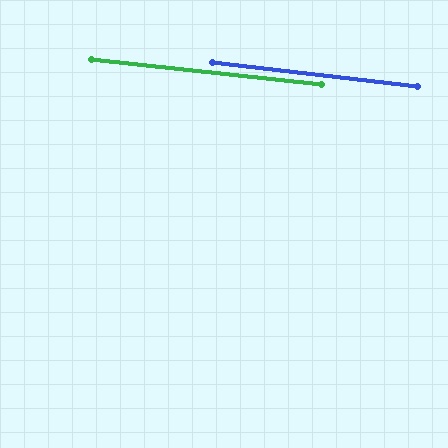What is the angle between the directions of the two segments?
Approximately 1 degree.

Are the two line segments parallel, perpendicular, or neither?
Parallel — their directions differ by only 0.6°.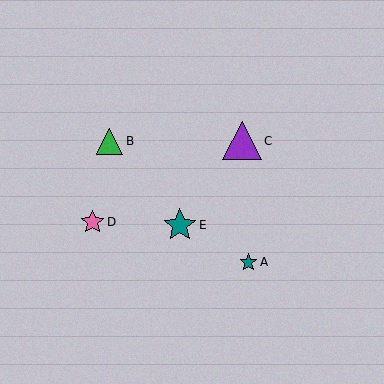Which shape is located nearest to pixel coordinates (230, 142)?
The purple triangle (labeled C) at (242, 141) is nearest to that location.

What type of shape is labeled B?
Shape B is a green triangle.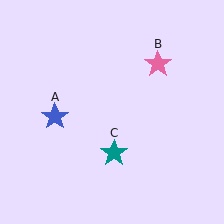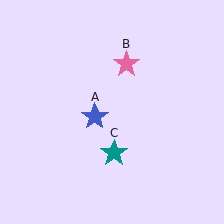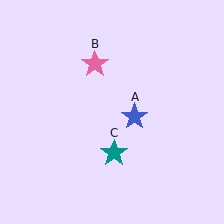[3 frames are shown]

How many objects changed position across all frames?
2 objects changed position: blue star (object A), pink star (object B).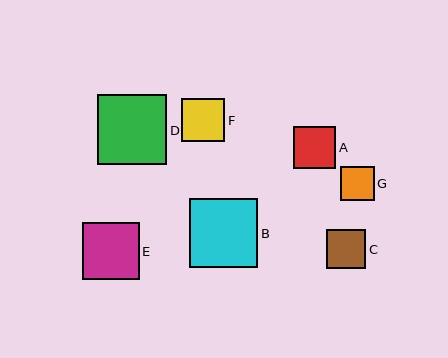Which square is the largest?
Square D is the largest with a size of approximately 70 pixels.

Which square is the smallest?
Square G is the smallest with a size of approximately 34 pixels.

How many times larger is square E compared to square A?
Square E is approximately 1.3 times the size of square A.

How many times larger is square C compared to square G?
Square C is approximately 1.2 times the size of square G.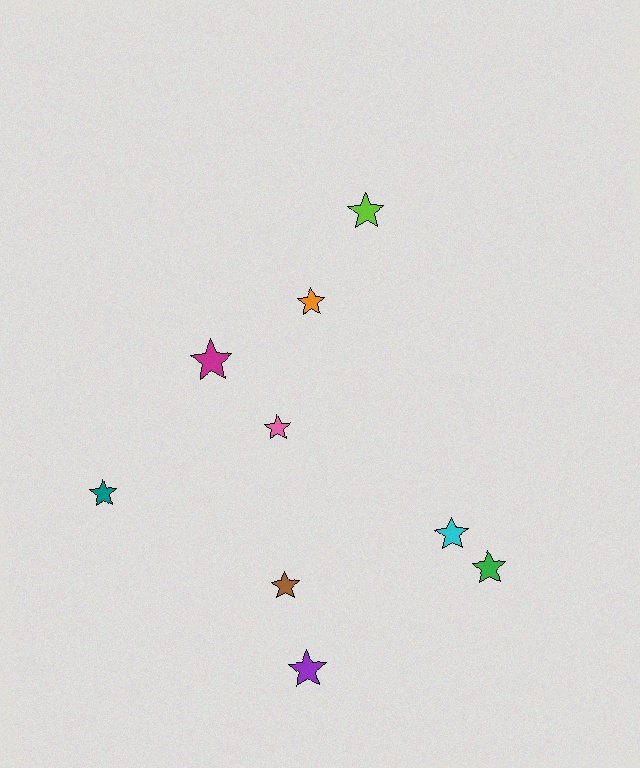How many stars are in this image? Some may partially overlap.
There are 9 stars.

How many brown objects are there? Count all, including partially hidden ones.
There is 1 brown object.